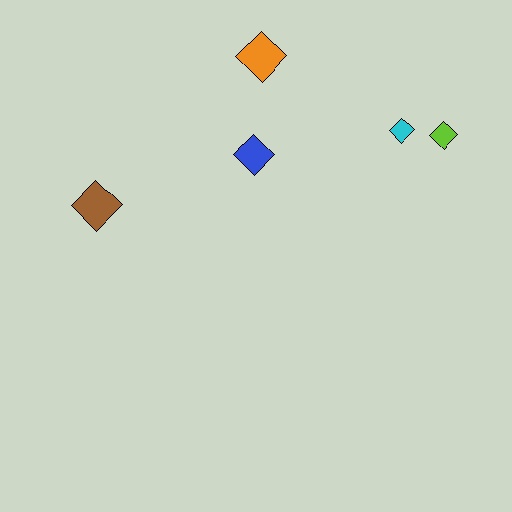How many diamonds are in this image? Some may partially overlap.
There are 5 diamonds.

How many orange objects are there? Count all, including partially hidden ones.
There is 1 orange object.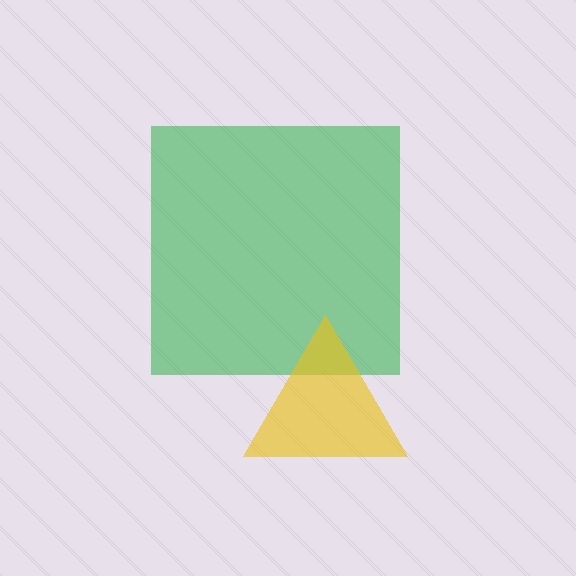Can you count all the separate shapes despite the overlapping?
Yes, there are 2 separate shapes.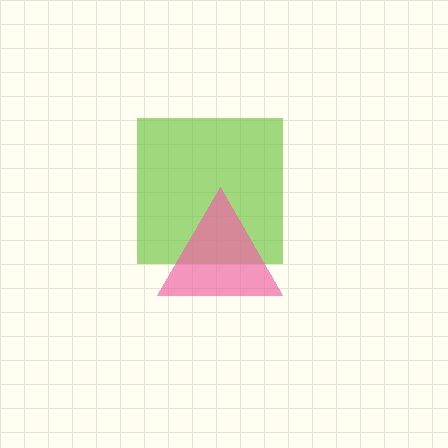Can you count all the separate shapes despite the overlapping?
Yes, there are 2 separate shapes.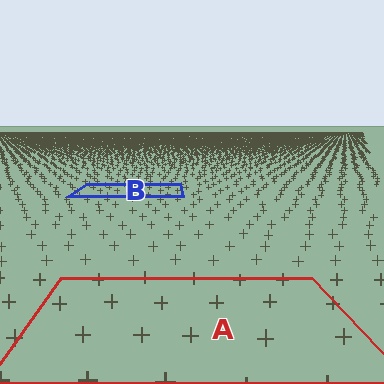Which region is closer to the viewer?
Region A is closer. The texture elements there are larger and more spread out.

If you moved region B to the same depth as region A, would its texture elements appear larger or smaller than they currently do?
They would appear larger. At a closer depth, the same texture elements are projected at a bigger on-screen size.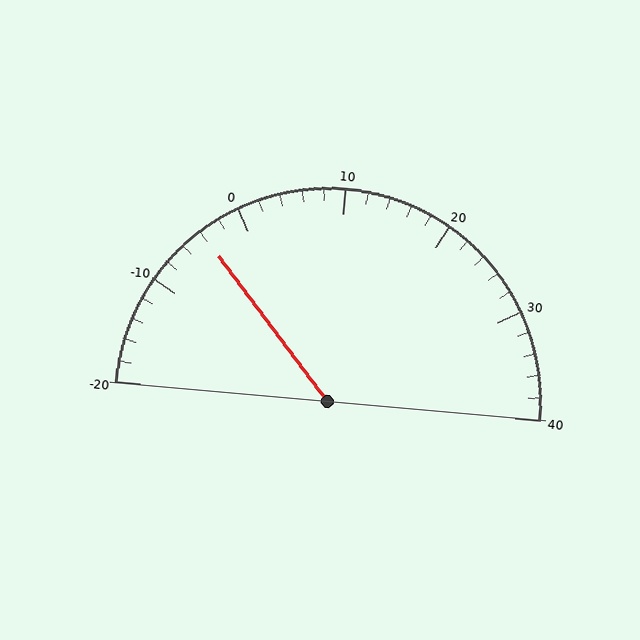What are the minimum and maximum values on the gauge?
The gauge ranges from -20 to 40.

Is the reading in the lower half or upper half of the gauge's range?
The reading is in the lower half of the range (-20 to 40).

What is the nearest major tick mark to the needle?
The nearest major tick mark is 0.